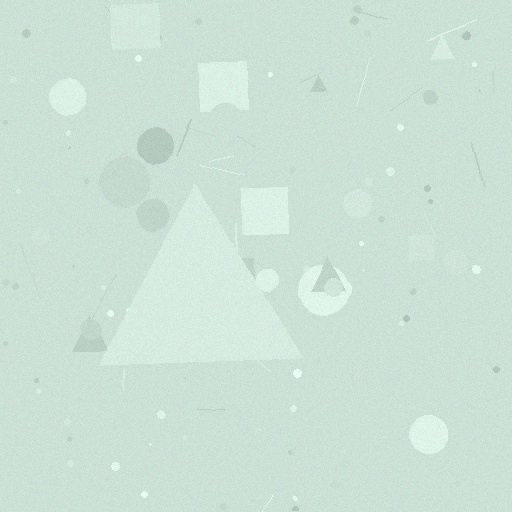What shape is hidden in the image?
A triangle is hidden in the image.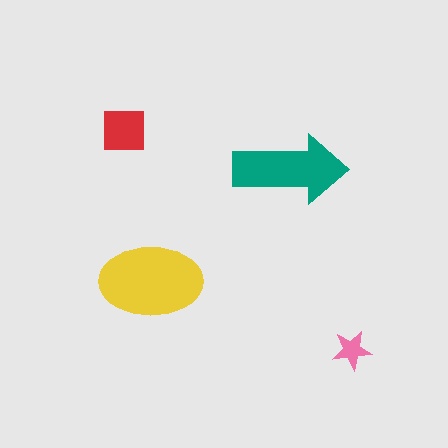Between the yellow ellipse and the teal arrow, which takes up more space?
The yellow ellipse.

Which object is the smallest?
The pink star.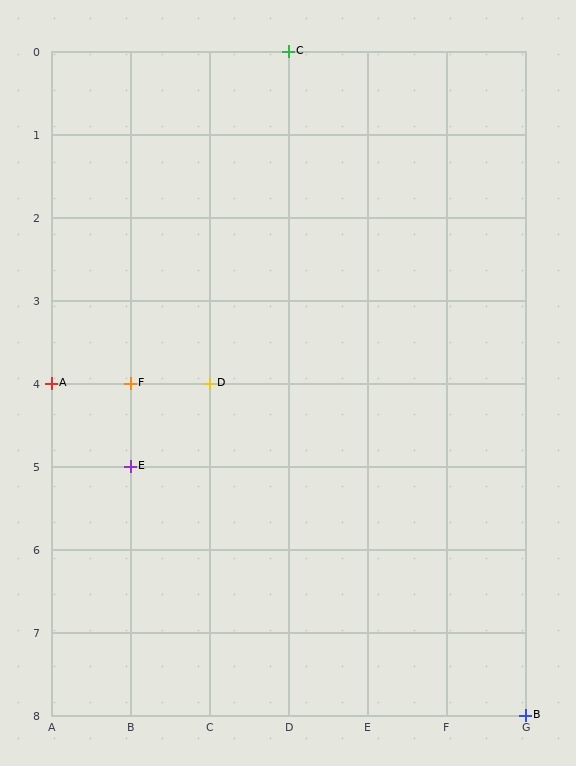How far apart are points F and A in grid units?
Points F and A are 1 column apart.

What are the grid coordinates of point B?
Point B is at grid coordinates (G, 8).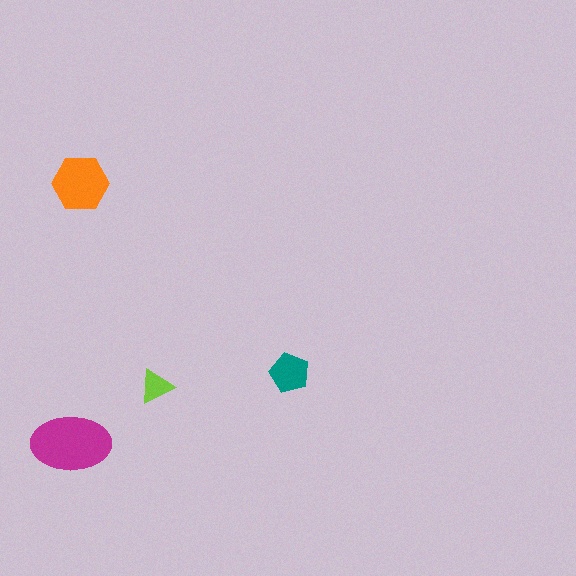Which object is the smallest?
The lime triangle.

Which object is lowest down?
The magenta ellipse is bottommost.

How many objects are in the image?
There are 4 objects in the image.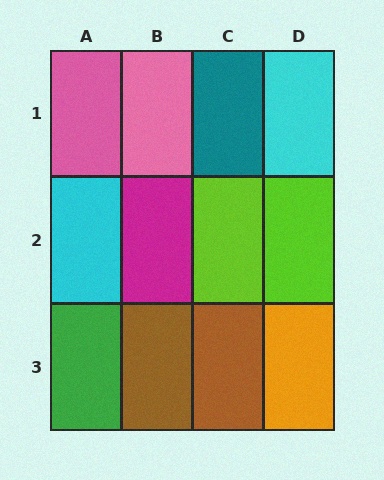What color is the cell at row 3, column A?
Green.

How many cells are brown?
2 cells are brown.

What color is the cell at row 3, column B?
Brown.